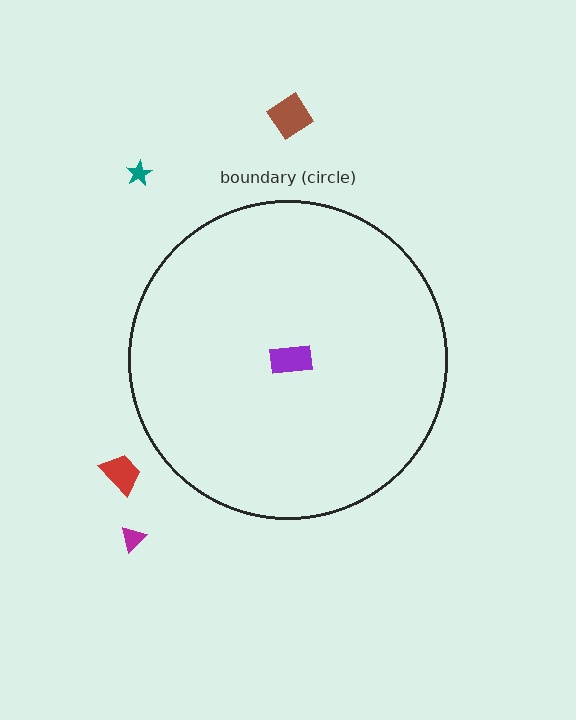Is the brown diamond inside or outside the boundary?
Outside.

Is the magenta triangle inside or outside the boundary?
Outside.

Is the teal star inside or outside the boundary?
Outside.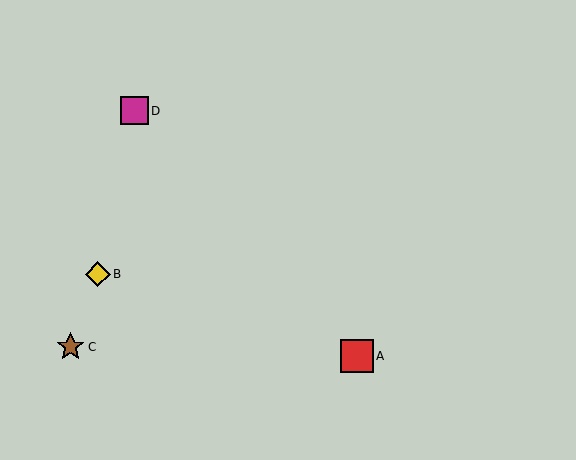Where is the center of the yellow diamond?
The center of the yellow diamond is at (98, 274).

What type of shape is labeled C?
Shape C is a brown star.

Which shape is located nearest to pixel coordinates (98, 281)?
The yellow diamond (labeled B) at (98, 274) is nearest to that location.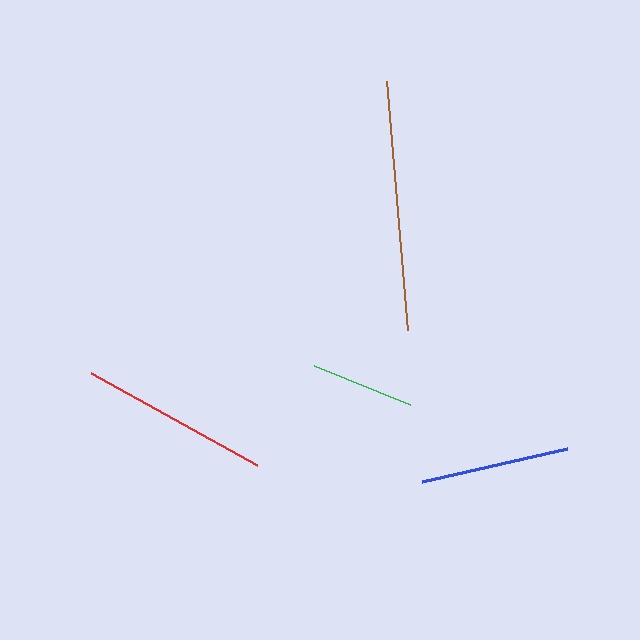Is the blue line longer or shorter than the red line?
The red line is longer than the blue line.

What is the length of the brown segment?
The brown segment is approximately 250 pixels long.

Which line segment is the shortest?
The green line is the shortest at approximately 104 pixels.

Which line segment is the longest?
The brown line is the longest at approximately 250 pixels.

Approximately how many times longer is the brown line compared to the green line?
The brown line is approximately 2.4 times the length of the green line.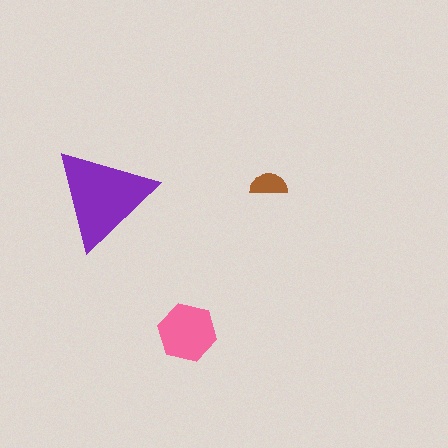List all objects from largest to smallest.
The purple triangle, the pink hexagon, the brown semicircle.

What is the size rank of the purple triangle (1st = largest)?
1st.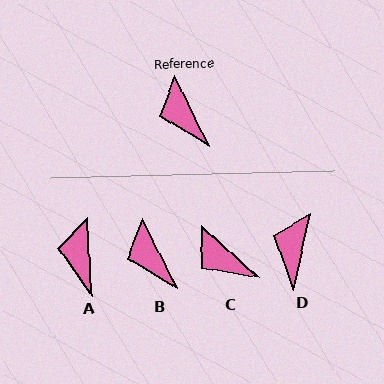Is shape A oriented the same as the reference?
No, it is off by about 23 degrees.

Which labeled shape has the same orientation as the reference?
B.